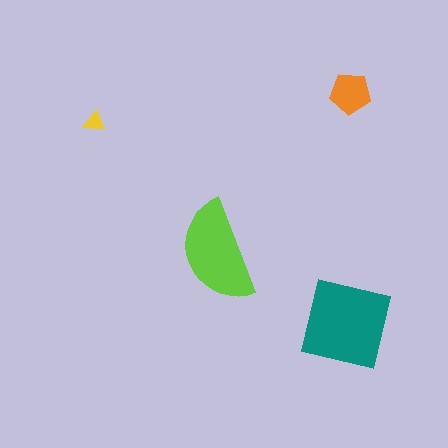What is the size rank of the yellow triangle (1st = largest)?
4th.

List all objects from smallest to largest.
The yellow triangle, the orange pentagon, the lime semicircle, the teal square.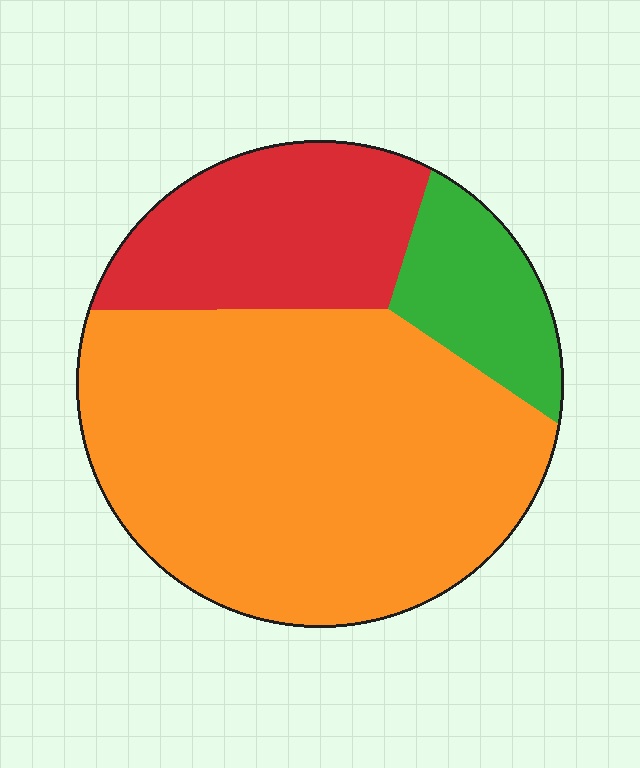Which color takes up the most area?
Orange, at roughly 65%.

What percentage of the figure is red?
Red covers around 25% of the figure.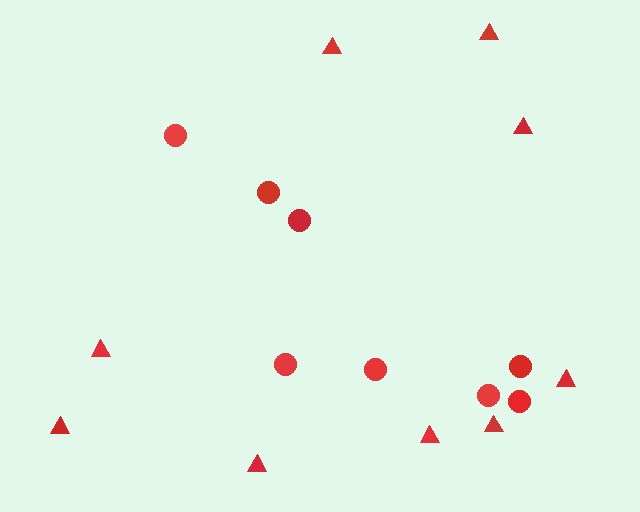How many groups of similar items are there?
There are 2 groups: one group of circles (8) and one group of triangles (9).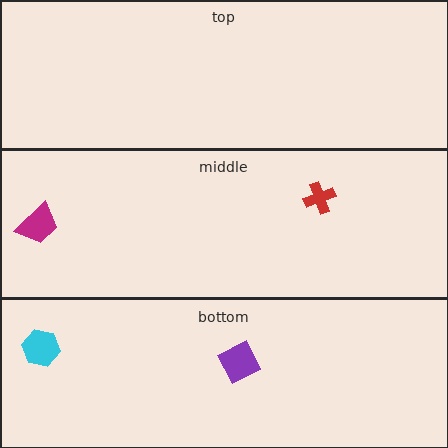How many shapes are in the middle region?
2.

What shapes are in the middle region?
The magenta trapezoid, the red cross.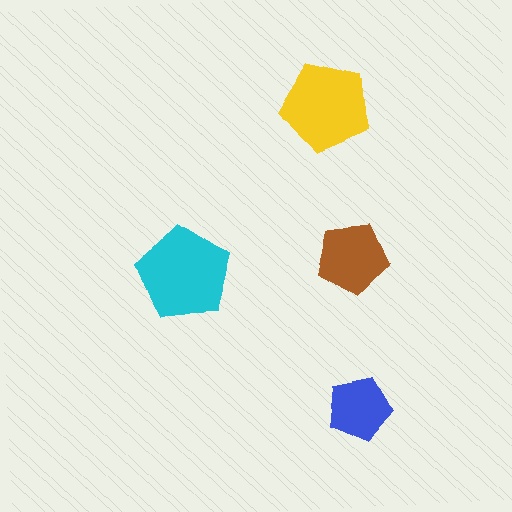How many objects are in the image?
There are 4 objects in the image.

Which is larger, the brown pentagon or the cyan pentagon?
The cyan one.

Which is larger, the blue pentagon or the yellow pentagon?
The yellow one.